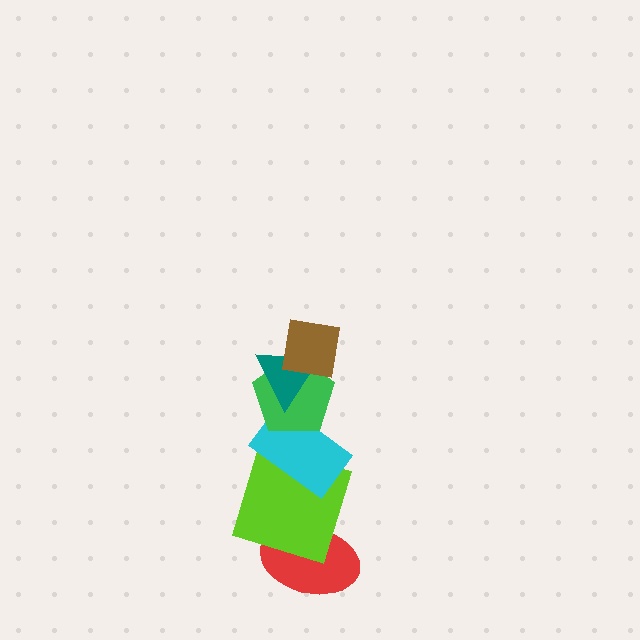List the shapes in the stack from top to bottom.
From top to bottom: the brown square, the teal triangle, the green pentagon, the cyan rectangle, the lime square, the red ellipse.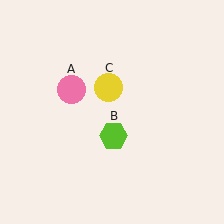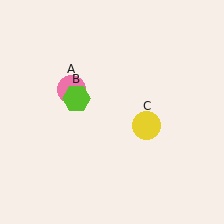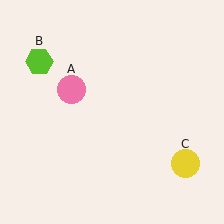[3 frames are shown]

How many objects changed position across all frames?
2 objects changed position: lime hexagon (object B), yellow circle (object C).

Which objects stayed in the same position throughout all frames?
Pink circle (object A) remained stationary.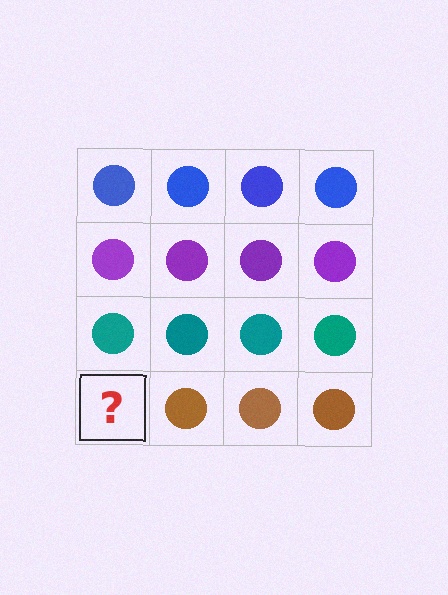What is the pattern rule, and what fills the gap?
The rule is that each row has a consistent color. The gap should be filled with a brown circle.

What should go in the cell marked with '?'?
The missing cell should contain a brown circle.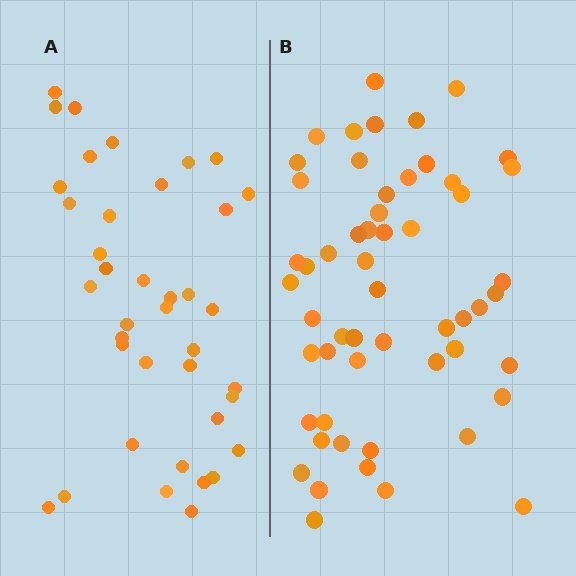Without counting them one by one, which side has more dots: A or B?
Region B (the right region) has more dots.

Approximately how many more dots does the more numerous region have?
Region B has approximately 15 more dots than region A.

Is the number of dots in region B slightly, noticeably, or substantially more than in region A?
Region B has noticeably more, but not dramatically so. The ratio is roughly 1.4 to 1.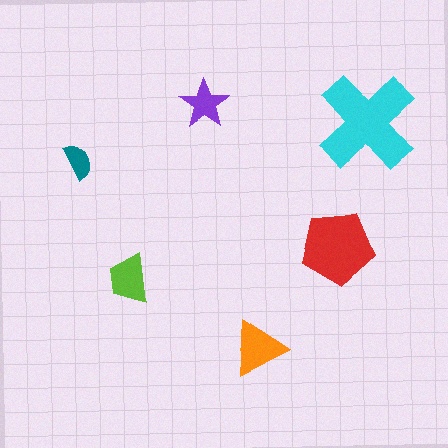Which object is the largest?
The cyan cross.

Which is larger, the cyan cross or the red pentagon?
The cyan cross.